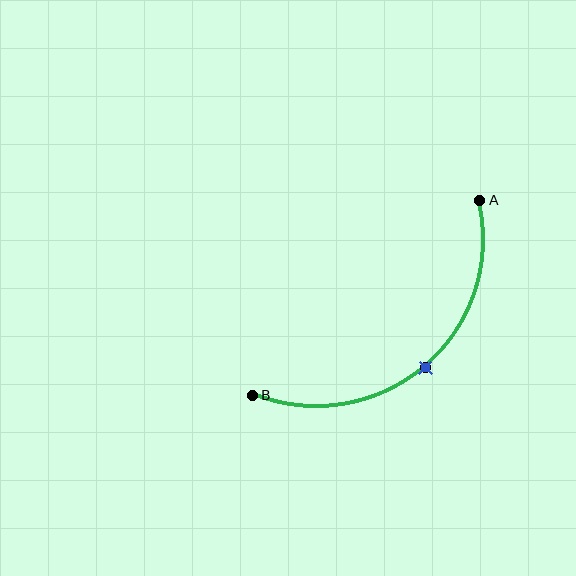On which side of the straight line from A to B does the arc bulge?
The arc bulges below and to the right of the straight line connecting A and B.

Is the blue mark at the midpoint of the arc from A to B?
Yes. The blue mark lies on the arc at equal arc-length from both A and B — it is the arc midpoint.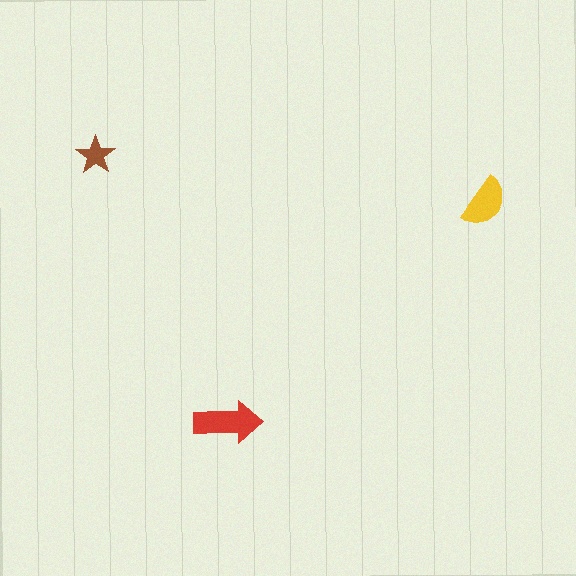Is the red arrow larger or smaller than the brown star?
Larger.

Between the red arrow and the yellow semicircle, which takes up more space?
The red arrow.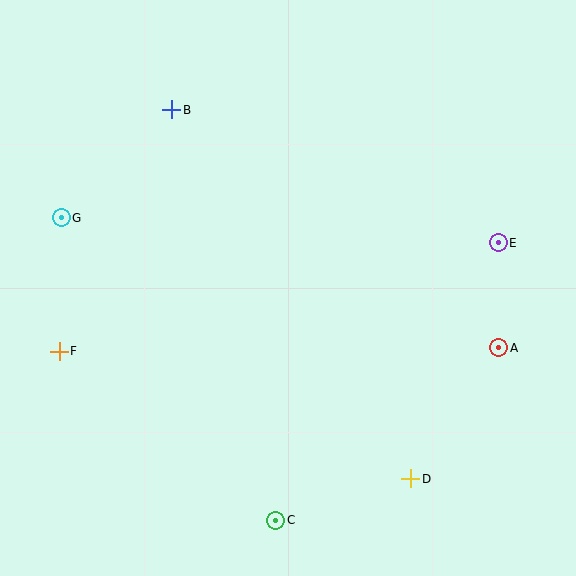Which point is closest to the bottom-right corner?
Point D is closest to the bottom-right corner.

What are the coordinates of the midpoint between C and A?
The midpoint between C and A is at (387, 434).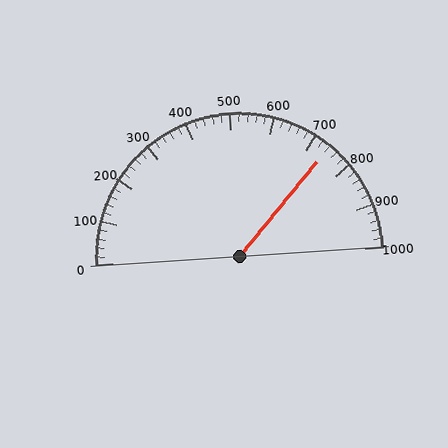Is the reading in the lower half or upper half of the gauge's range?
The reading is in the upper half of the range (0 to 1000).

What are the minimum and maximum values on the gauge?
The gauge ranges from 0 to 1000.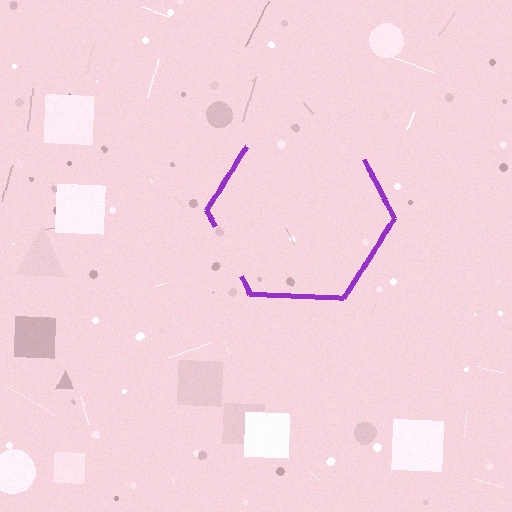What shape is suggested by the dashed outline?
The dashed outline suggests a hexagon.